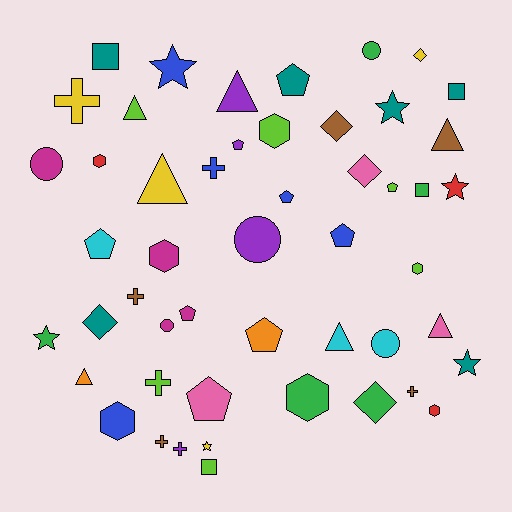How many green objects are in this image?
There are 5 green objects.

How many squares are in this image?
There are 4 squares.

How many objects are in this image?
There are 50 objects.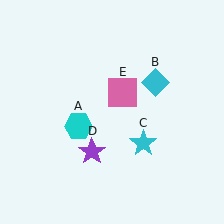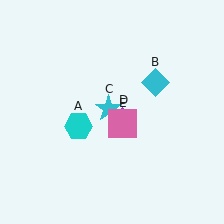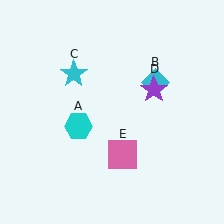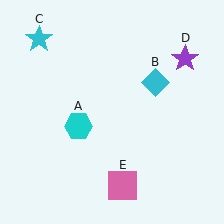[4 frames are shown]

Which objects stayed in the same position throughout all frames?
Cyan hexagon (object A) and cyan diamond (object B) remained stationary.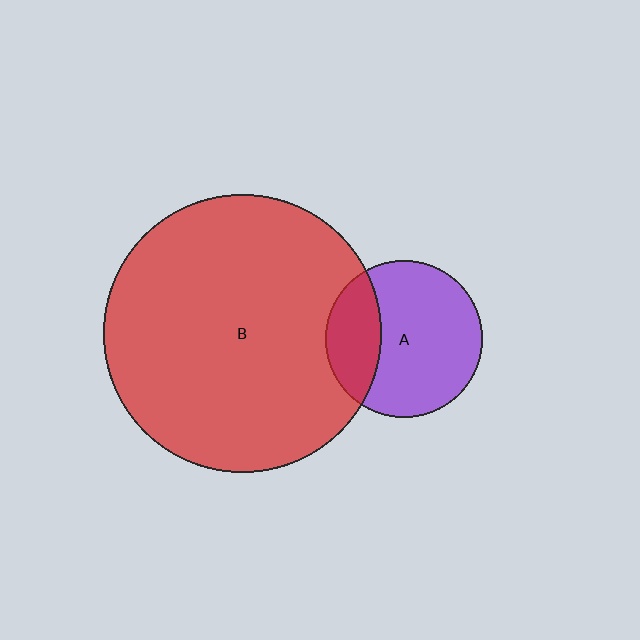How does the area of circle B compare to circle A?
Approximately 3.1 times.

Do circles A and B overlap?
Yes.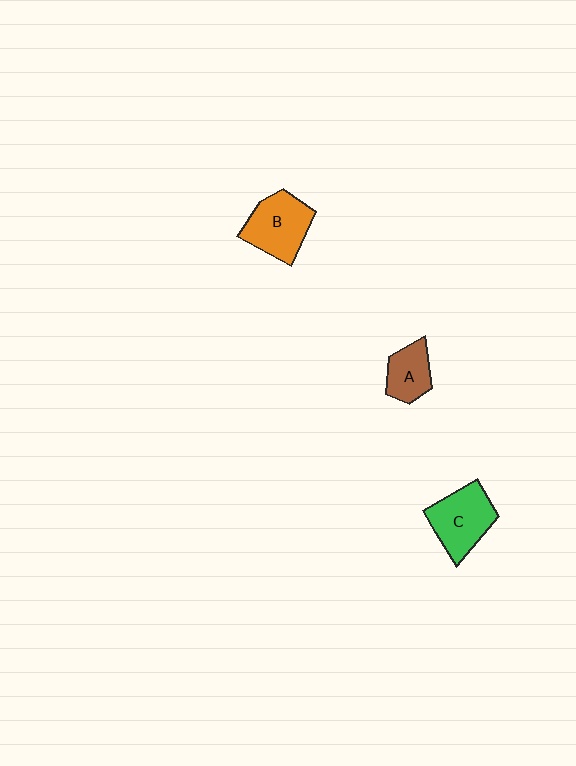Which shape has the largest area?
Shape C (green).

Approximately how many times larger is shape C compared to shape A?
Approximately 1.6 times.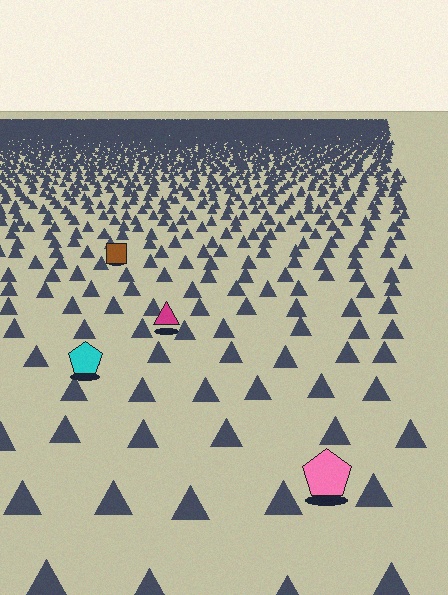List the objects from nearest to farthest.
From nearest to farthest: the pink pentagon, the cyan pentagon, the magenta triangle, the brown square.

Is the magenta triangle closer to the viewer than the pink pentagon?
No. The pink pentagon is closer — you can tell from the texture gradient: the ground texture is coarser near it.